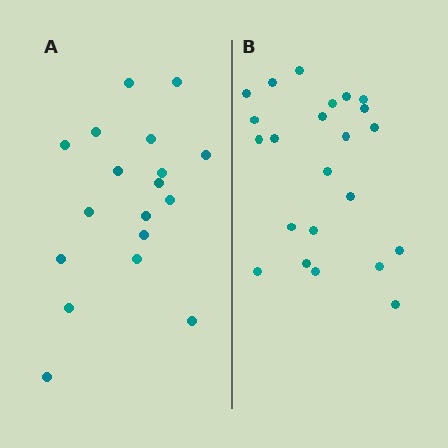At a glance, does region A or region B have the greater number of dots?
Region B (the right region) has more dots.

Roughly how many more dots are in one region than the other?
Region B has about 5 more dots than region A.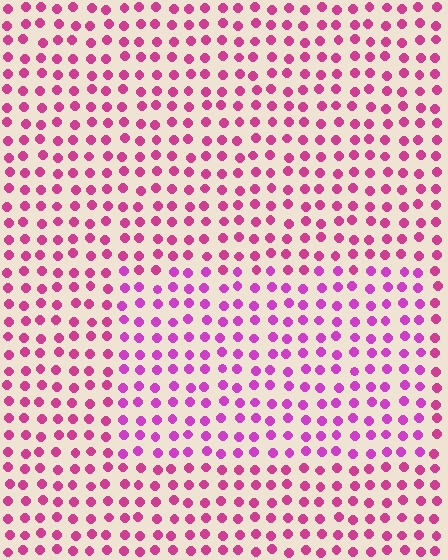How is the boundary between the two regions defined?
The boundary is defined purely by a slight shift in hue (about 22 degrees). Spacing, size, and orientation are identical on both sides.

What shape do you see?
I see a rectangle.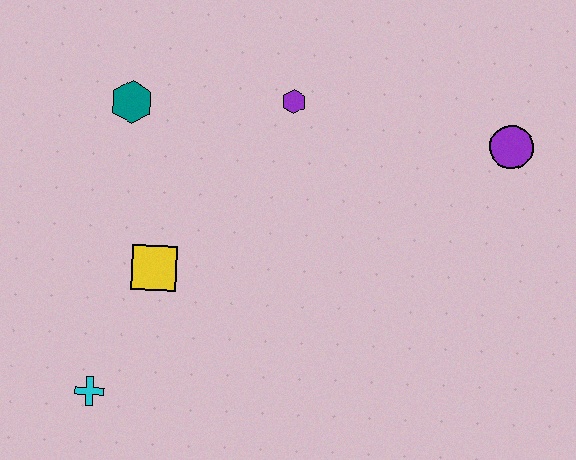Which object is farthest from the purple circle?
The cyan cross is farthest from the purple circle.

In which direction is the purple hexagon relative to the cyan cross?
The purple hexagon is above the cyan cross.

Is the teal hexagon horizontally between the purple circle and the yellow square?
No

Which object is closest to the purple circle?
The purple hexagon is closest to the purple circle.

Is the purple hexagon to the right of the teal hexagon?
Yes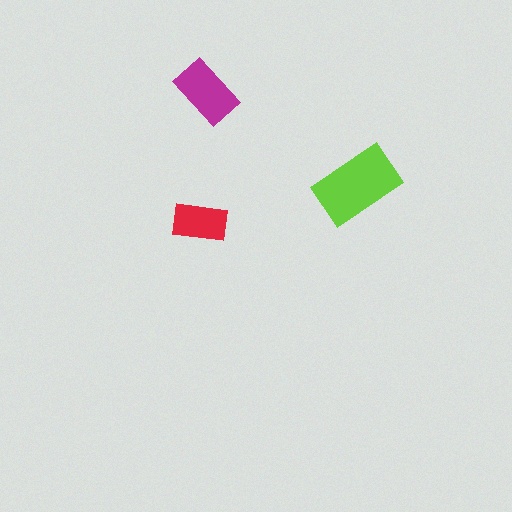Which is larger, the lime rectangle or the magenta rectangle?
The lime one.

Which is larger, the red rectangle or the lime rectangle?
The lime one.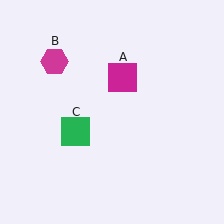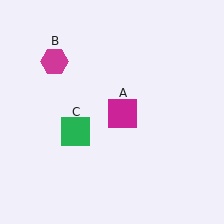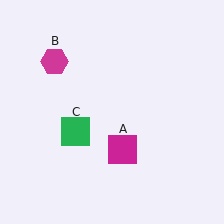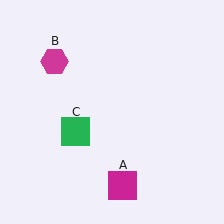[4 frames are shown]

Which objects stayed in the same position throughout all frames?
Magenta hexagon (object B) and green square (object C) remained stationary.